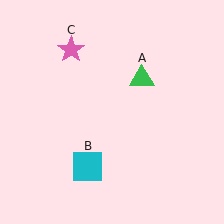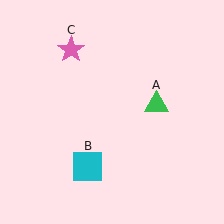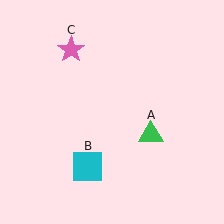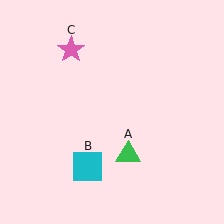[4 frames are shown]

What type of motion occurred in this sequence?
The green triangle (object A) rotated clockwise around the center of the scene.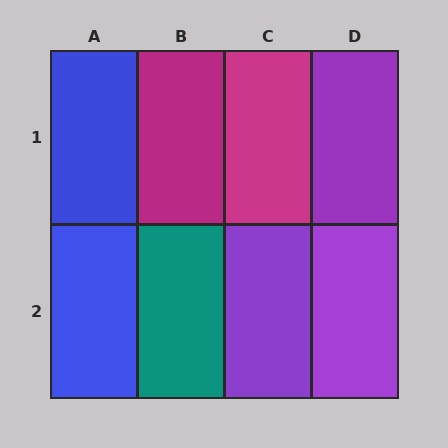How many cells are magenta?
2 cells are magenta.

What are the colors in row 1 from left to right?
Blue, magenta, magenta, purple.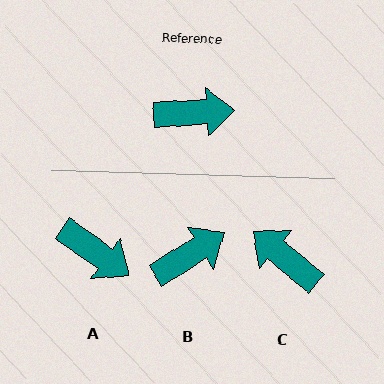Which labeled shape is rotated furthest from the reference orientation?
C, about 137 degrees away.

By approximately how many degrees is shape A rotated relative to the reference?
Approximately 38 degrees clockwise.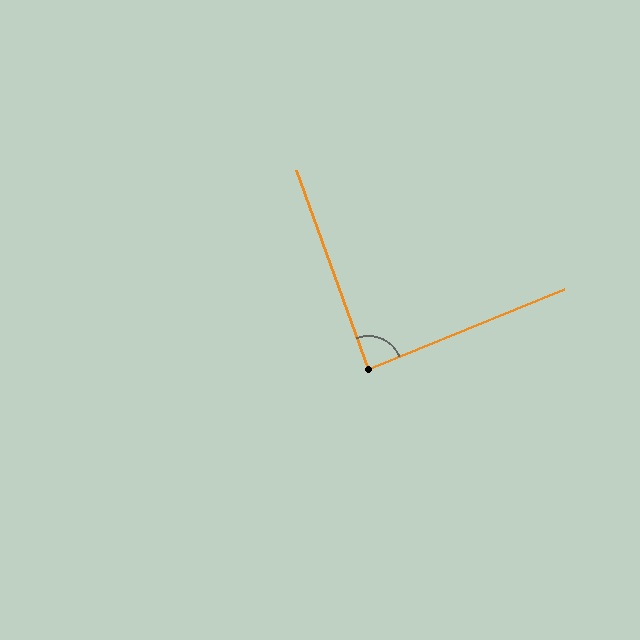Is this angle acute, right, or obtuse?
It is approximately a right angle.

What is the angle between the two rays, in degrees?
Approximately 88 degrees.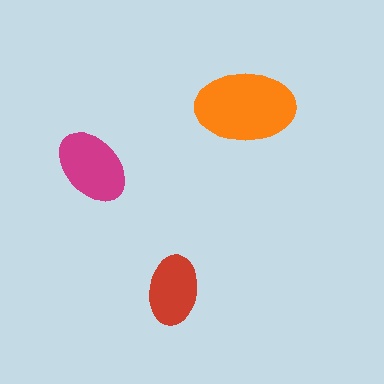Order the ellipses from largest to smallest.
the orange one, the magenta one, the red one.